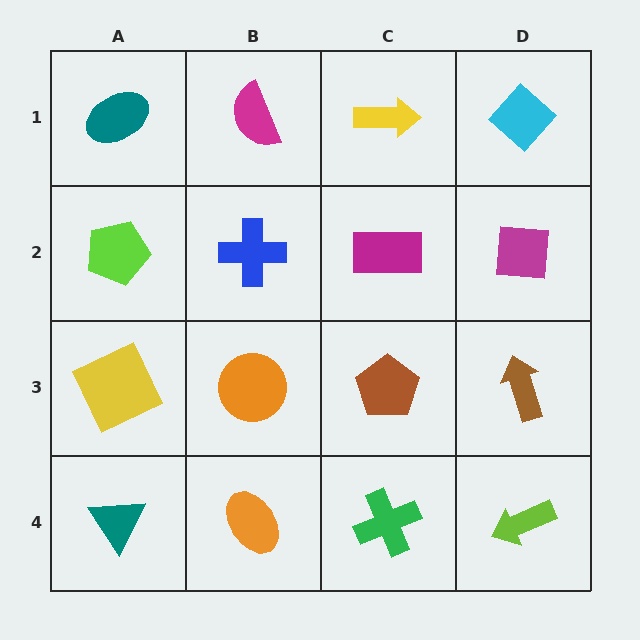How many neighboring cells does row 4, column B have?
3.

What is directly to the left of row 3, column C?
An orange circle.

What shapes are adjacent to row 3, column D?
A magenta square (row 2, column D), a lime arrow (row 4, column D), a brown pentagon (row 3, column C).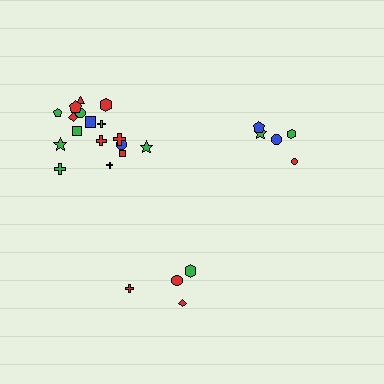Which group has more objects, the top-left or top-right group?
The top-left group.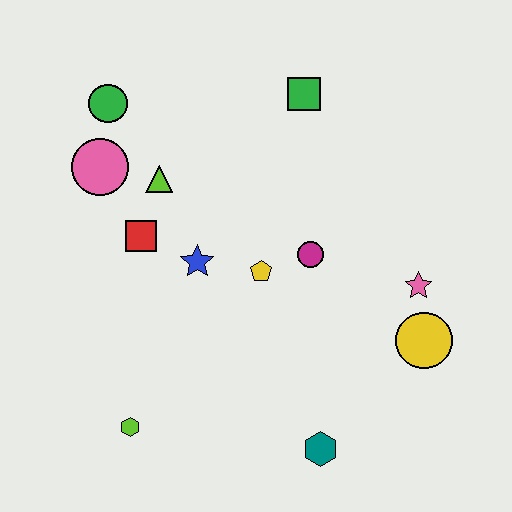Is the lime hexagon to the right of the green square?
No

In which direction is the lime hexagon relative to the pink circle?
The lime hexagon is below the pink circle.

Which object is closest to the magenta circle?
The yellow pentagon is closest to the magenta circle.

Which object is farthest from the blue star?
The yellow circle is farthest from the blue star.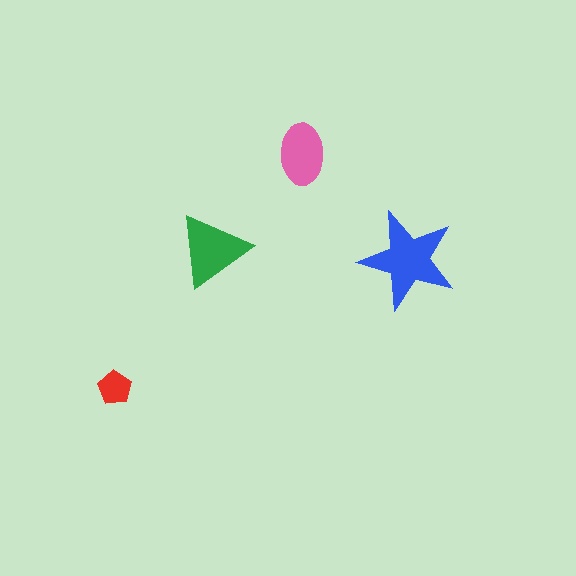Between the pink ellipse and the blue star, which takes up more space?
The blue star.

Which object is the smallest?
The red pentagon.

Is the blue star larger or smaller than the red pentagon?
Larger.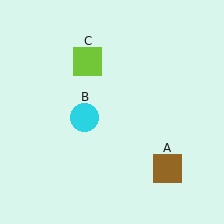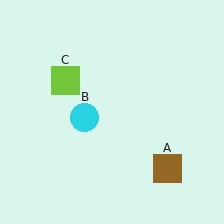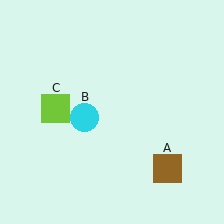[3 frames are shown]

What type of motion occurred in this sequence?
The lime square (object C) rotated counterclockwise around the center of the scene.